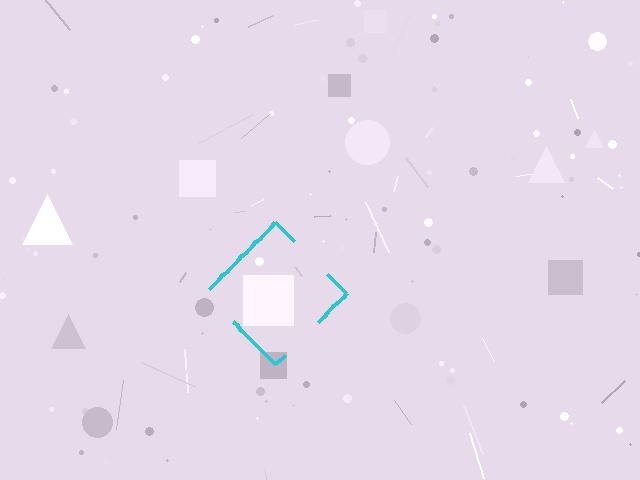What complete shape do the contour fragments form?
The contour fragments form a diamond.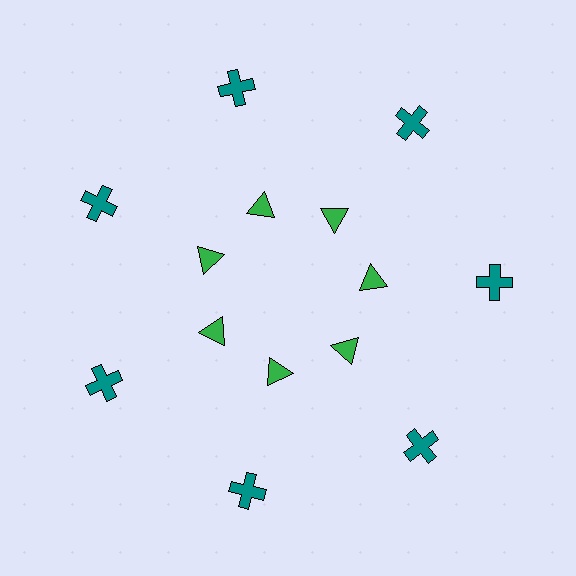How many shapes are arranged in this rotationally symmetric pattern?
There are 14 shapes, arranged in 7 groups of 2.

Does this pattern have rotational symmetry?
Yes, this pattern has 7-fold rotational symmetry. It looks the same after rotating 51 degrees around the center.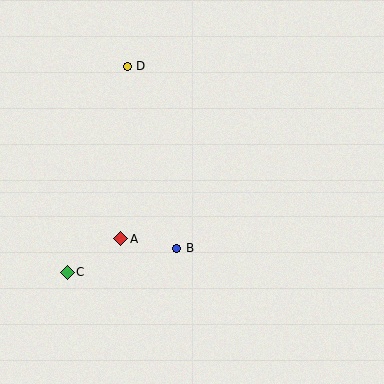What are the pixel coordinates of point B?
Point B is at (176, 248).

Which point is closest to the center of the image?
Point B at (176, 248) is closest to the center.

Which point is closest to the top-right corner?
Point D is closest to the top-right corner.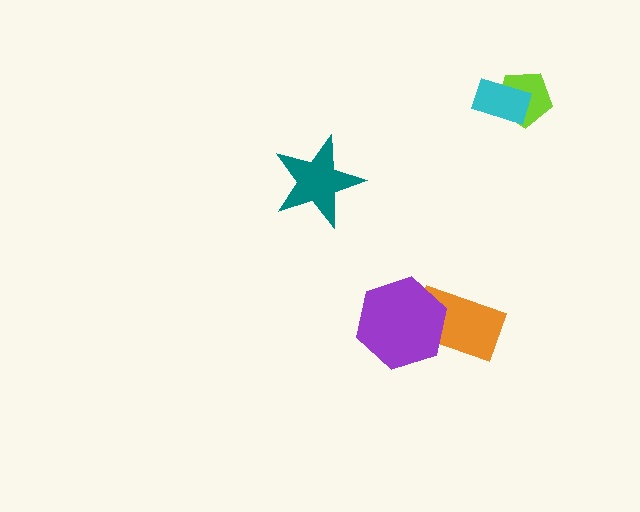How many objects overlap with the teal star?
0 objects overlap with the teal star.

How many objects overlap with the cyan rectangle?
1 object overlaps with the cyan rectangle.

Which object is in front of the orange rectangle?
The purple hexagon is in front of the orange rectangle.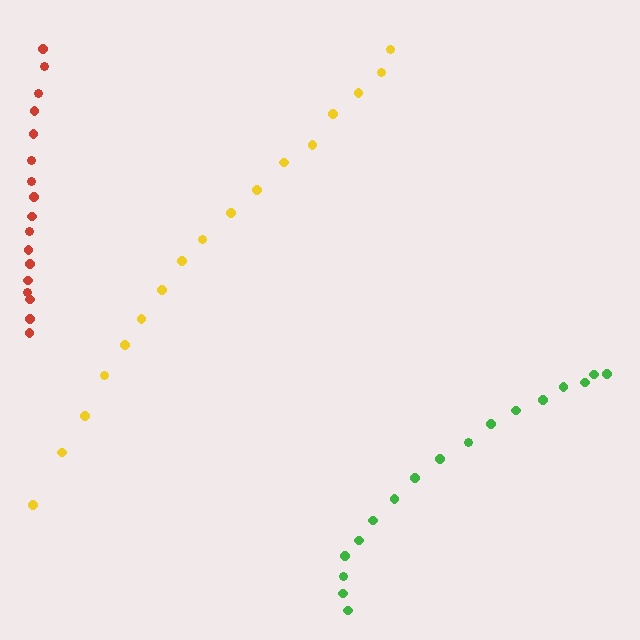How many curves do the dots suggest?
There are 3 distinct paths.